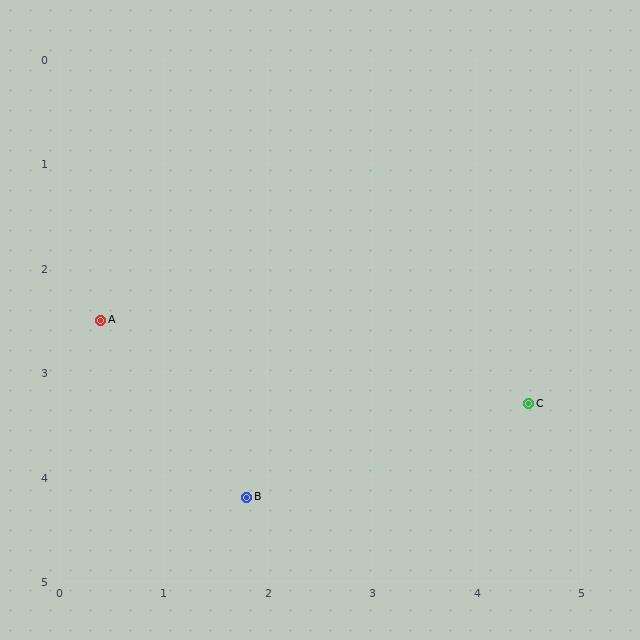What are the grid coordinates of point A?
Point A is at approximately (0.4, 2.5).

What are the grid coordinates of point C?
Point C is at approximately (4.5, 3.3).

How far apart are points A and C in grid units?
Points A and C are about 4.2 grid units apart.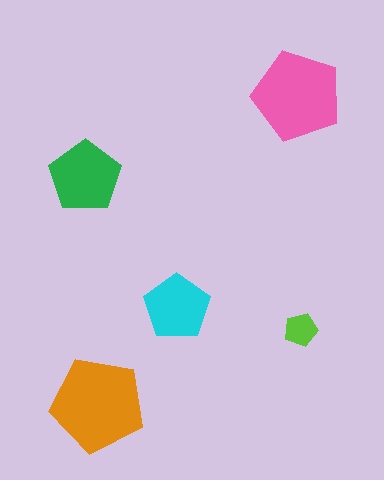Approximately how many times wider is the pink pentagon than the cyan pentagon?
About 1.5 times wider.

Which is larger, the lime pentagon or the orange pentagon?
The orange one.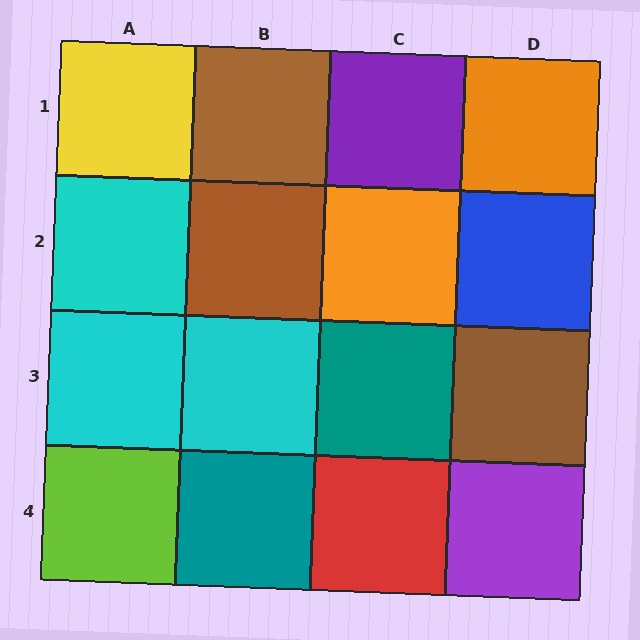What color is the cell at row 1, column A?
Yellow.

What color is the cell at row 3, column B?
Cyan.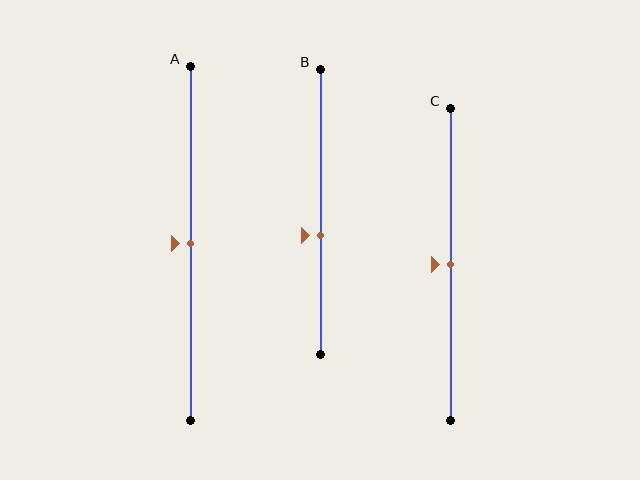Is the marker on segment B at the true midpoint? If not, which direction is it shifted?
No, the marker on segment B is shifted downward by about 8% of the segment length.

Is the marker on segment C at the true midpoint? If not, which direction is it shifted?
Yes, the marker on segment C is at the true midpoint.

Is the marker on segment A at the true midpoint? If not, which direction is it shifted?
Yes, the marker on segment A is at the true midpoint.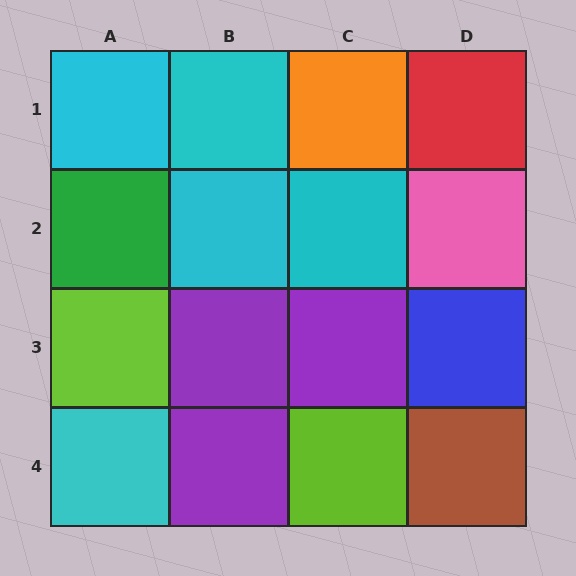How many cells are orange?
1 cell is orange.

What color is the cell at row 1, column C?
Orange.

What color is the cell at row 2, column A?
Green.